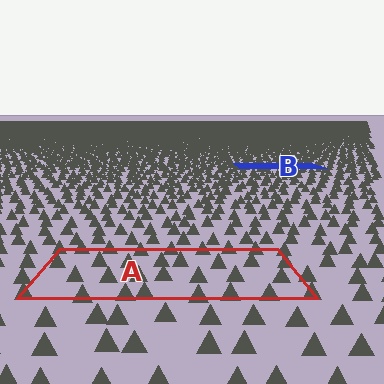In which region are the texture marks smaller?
The texture marks are smaller in region B, because it is farther away.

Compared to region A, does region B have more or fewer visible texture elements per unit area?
Region B has more texture elements per unit area — they are packed more densely because it is farther away.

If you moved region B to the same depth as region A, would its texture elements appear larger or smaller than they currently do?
They would appear larger. At a closer depth, the same texture elements are projected at a bigger on-screen size.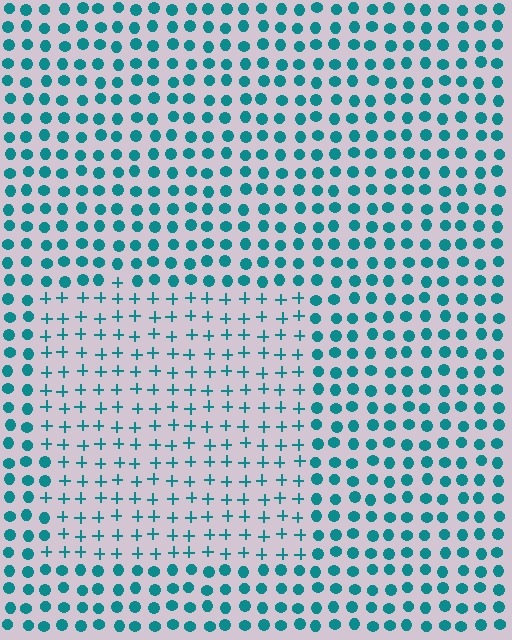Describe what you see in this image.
The image is filled with small teal elements arranged in a uniform grid. A rectangle-shaped region contains plus signs, while the surrounding area contains circles. The boundary is defined purely by the change in element shape.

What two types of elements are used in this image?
The image uses plus signs inside the rectangle region and circles outside it.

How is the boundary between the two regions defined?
The boundary is defined by a change in element shape: plus signs inside vs. circles outside. All elements share the same color and spacing.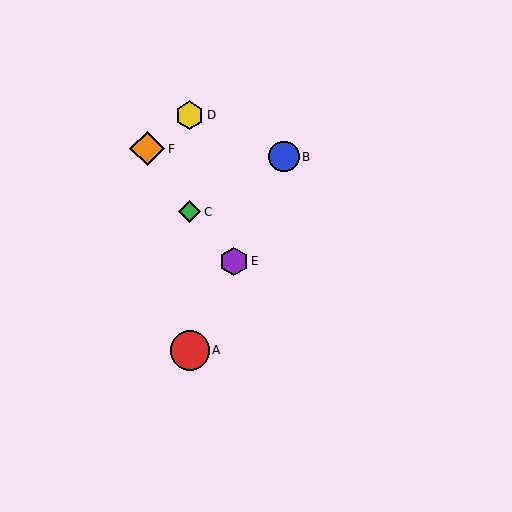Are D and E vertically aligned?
No, D is at x≈190 and E is at x≈234.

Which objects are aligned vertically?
Objects A, C, D are aligned vertically.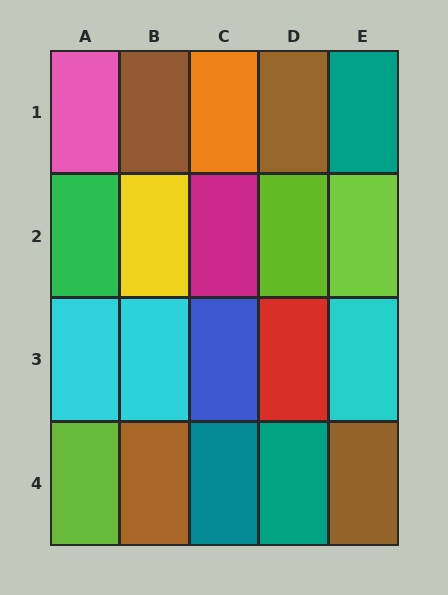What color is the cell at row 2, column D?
Lime.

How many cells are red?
1 cell is red.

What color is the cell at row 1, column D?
Brown.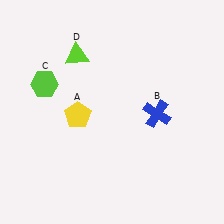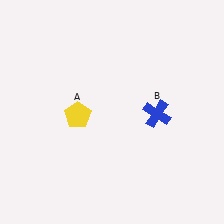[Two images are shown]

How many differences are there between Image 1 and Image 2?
There are 2 differences between the two images.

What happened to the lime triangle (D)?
The lime triangle (D) was removed in Image 2. It was in the top-left area of Image 1.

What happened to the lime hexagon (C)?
The lime hexagon (C) was removed in Image 2. It was in the top-left area of Image 1.